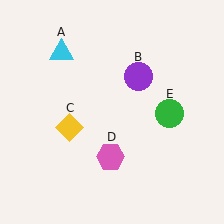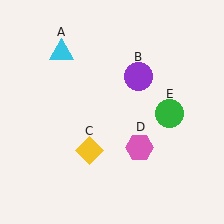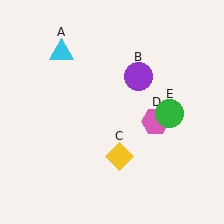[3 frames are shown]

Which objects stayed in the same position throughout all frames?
Cyan triangle (object A) and purple circle (object B) and green circle (object E) remained stationary.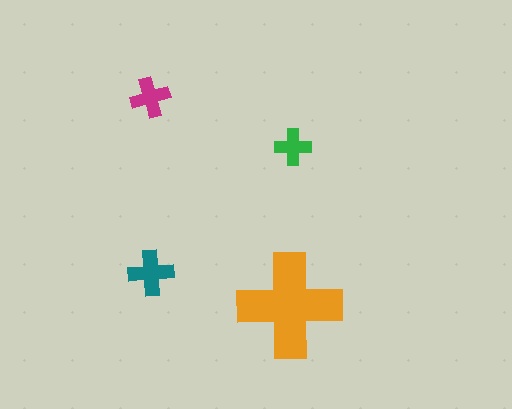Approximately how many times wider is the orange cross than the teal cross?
About 2.5 times wider.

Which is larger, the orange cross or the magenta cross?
The orange one.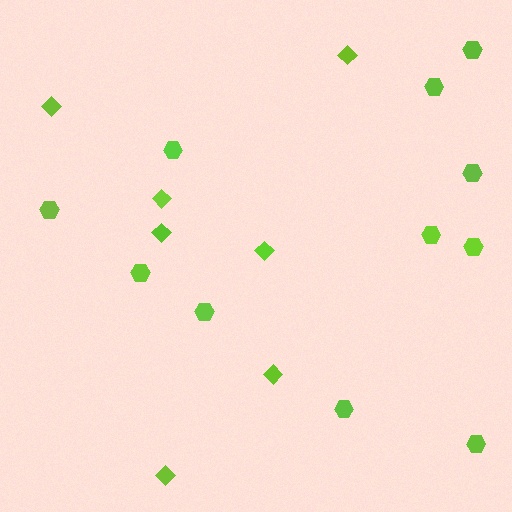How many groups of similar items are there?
There are 2 groups: one group of diamonds (7) and one group of hexagons (11).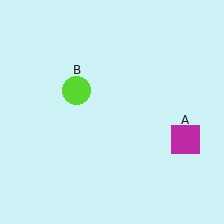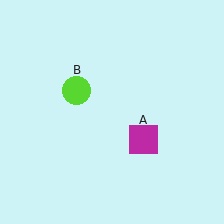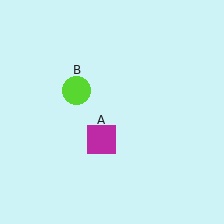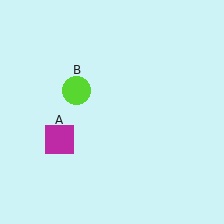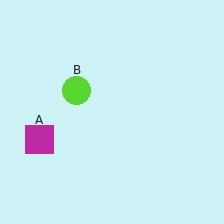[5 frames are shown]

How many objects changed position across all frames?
1 object changed position: magenta square (object A).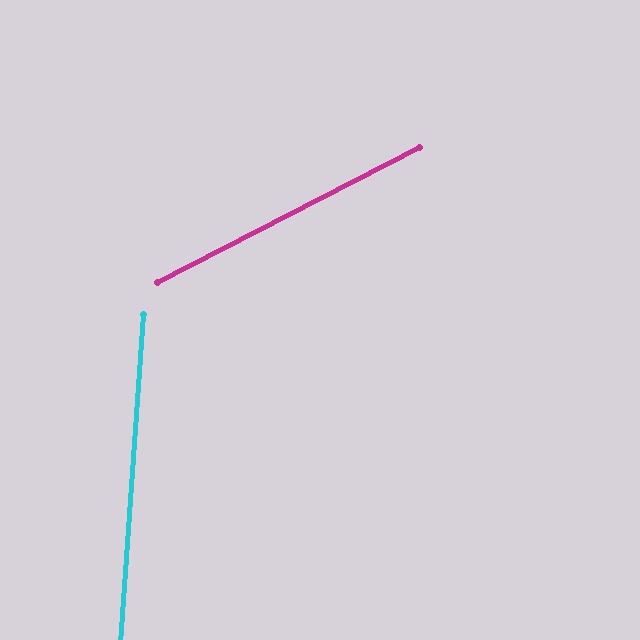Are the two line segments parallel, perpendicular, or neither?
Neither parallel nor perpendicular — they differ by about 59°.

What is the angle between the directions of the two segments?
Approximately 59 degrees.